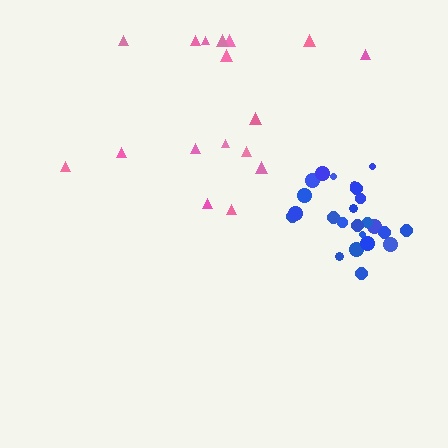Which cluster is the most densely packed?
Blue.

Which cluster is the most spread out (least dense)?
Pink.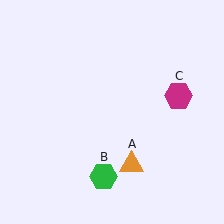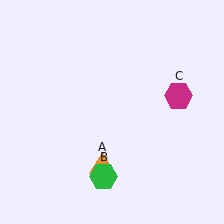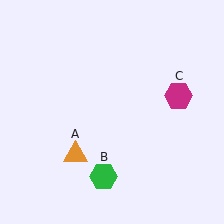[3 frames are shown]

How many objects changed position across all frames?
1 object changed position: orange triangle (object A).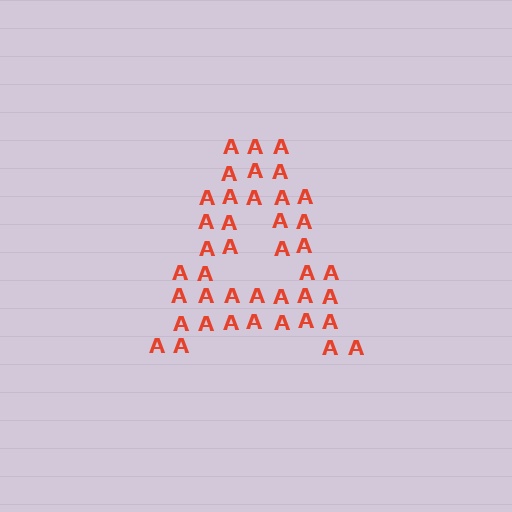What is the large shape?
The large shape is the letter A.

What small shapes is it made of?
It is made of small letter A's.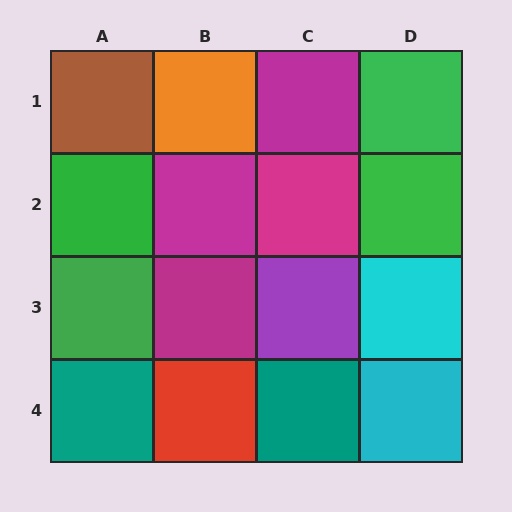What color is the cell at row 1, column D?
Green.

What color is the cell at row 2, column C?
Magenta.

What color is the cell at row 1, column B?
Orange.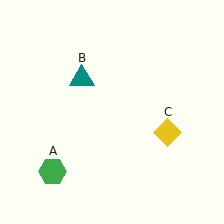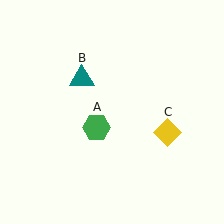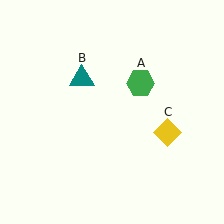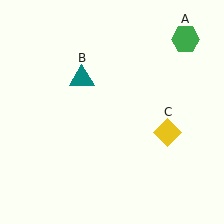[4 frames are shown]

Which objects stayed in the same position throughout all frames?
Teal triangle (object B) and yellow diamond (object C) remained stationary.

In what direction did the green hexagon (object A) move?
The green hexagon (object A) moved up and to the right.